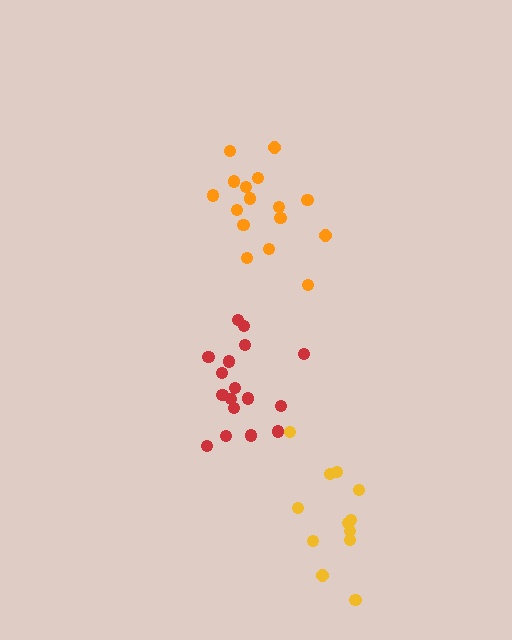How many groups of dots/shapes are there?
There are 3 groups.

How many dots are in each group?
Group 1: 17 dots, Group 2: 16 dots, Group 3: 12 dots (45 total).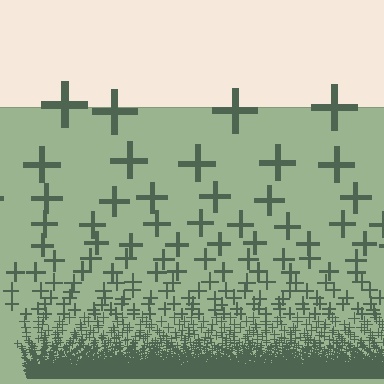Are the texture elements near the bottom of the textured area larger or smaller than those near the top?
Smaller. The gradient is inverted — elements near the bottom are smaller and denser.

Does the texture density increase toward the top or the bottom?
Density increases toward the bottom.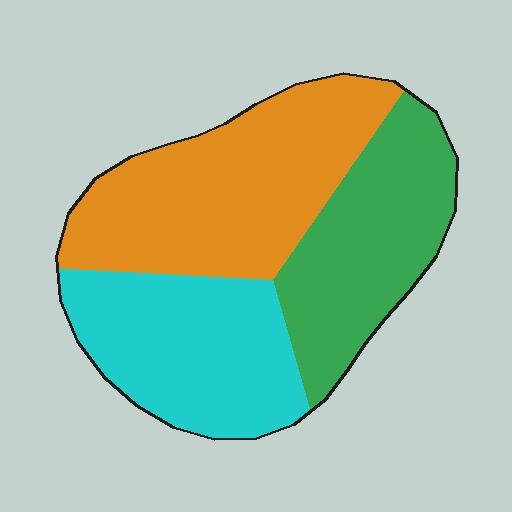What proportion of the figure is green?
Green takes up between a quarter and a half of the figure.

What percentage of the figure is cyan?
Cyan covers about 30% of the figure.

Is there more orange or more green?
Orange.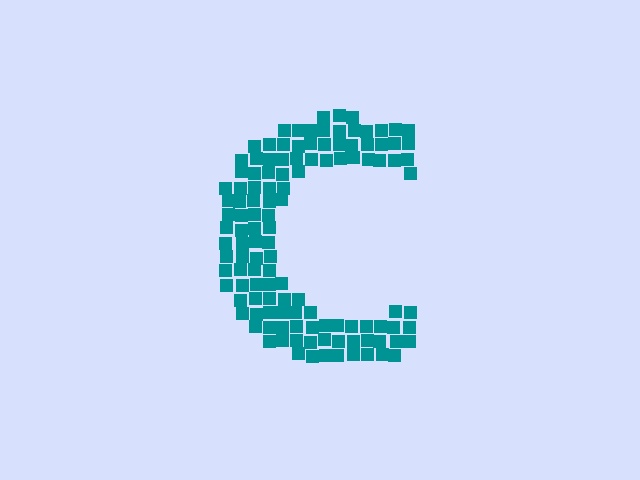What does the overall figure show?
The overall figure shows the letter C.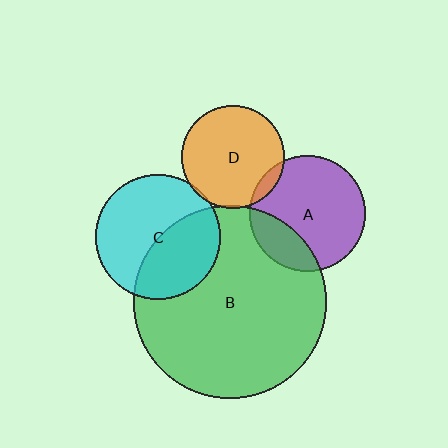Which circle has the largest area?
Circle B (green).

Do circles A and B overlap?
Yes.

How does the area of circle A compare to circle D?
Approximately 1.3 times.